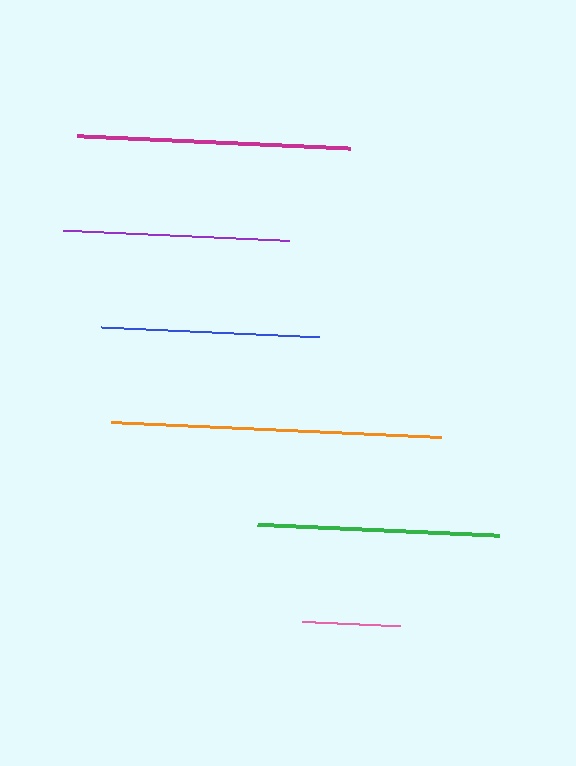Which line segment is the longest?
The orange line is the longest at approximately 329 pixels.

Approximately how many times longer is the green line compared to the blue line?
The green line is approximately 1.1 times the length of the blue line.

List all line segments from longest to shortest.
From longest to shortest: orange, magenta, green, purple, blue, pink.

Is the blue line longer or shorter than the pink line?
The blue line is longer than the pink line.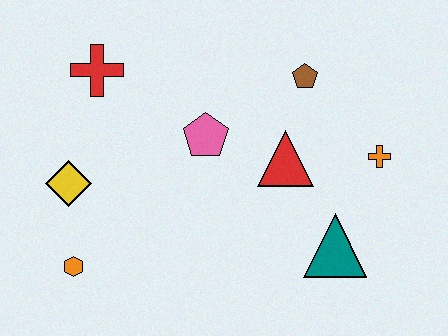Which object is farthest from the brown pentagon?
The orange hexagon is farthest from the brown pentagon.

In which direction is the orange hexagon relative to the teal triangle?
The orange hexagon is to the left of the teal triangle.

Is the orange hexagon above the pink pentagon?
No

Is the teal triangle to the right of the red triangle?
Yes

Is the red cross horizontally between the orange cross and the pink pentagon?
No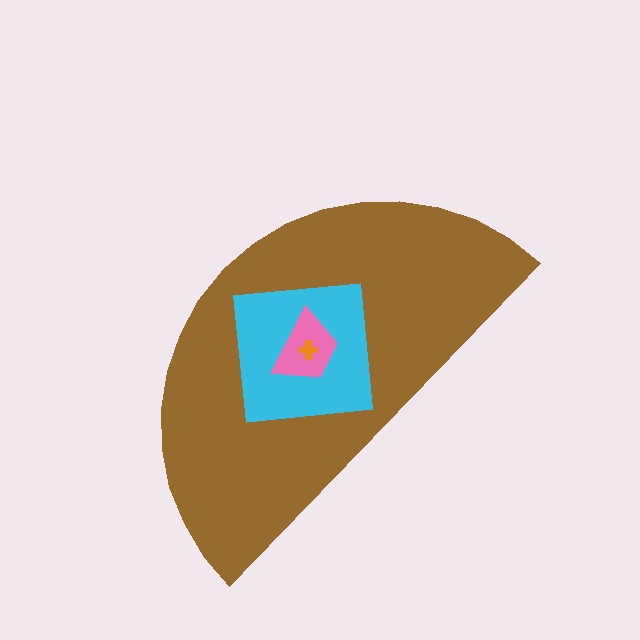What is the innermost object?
The orange cross.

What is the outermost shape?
The brown semicircle.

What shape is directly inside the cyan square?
The pink trapezoid.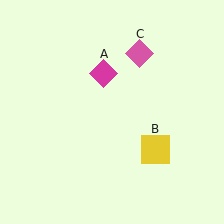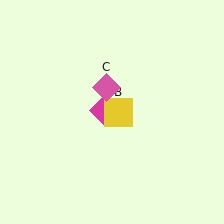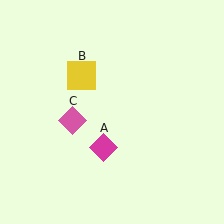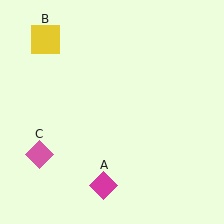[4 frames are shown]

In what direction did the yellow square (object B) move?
The yellow square (object B) moved up and to the left.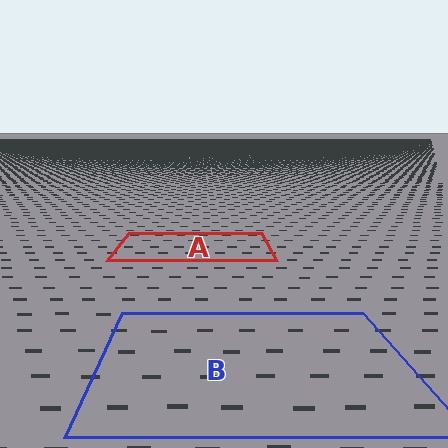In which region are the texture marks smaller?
The texture marks are smaller in region A, because it is farther away.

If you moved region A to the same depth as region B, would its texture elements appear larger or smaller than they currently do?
They would appear larger. At a closer depth, the same texture elements are projected at a bigger on-screen size.